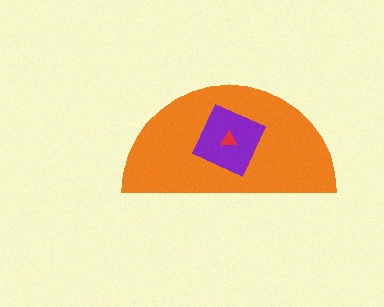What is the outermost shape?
The orange semicircle.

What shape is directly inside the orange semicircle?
The purple diamond.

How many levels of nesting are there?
3.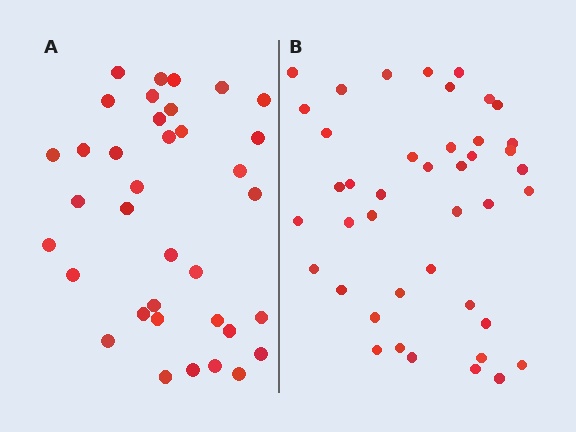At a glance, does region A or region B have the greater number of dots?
Region B (the right region) has more dots.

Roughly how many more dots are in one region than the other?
Region B has about 6 more dots than region A.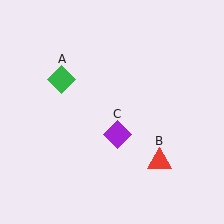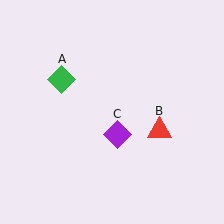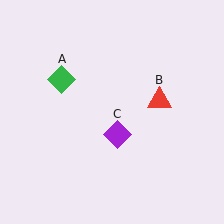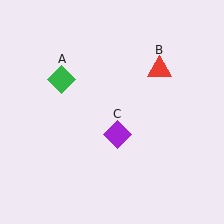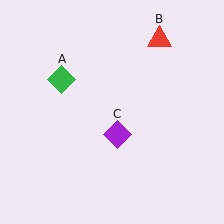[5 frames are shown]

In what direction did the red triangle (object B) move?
The red triangle (object B) moved up.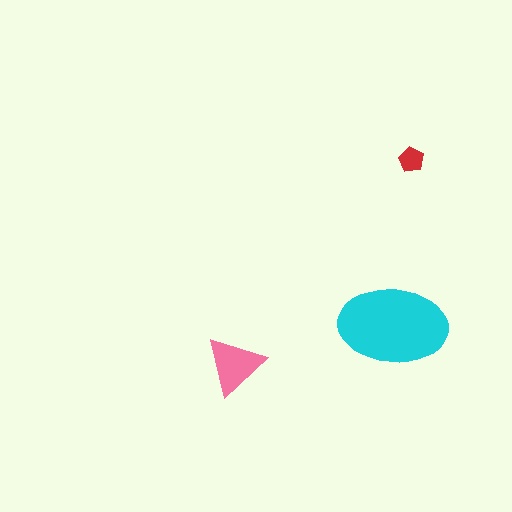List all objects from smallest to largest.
The red pentagon, the pink triangle, the cyan ellipse.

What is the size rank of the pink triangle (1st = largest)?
2nd.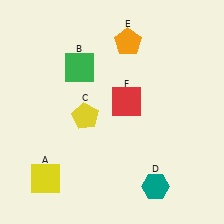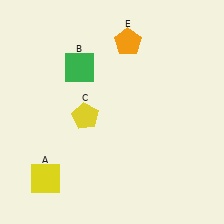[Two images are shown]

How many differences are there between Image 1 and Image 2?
There are 2 differences between the two images.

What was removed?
The red square (F), the teal hexagon (D) were removed in Image 2.